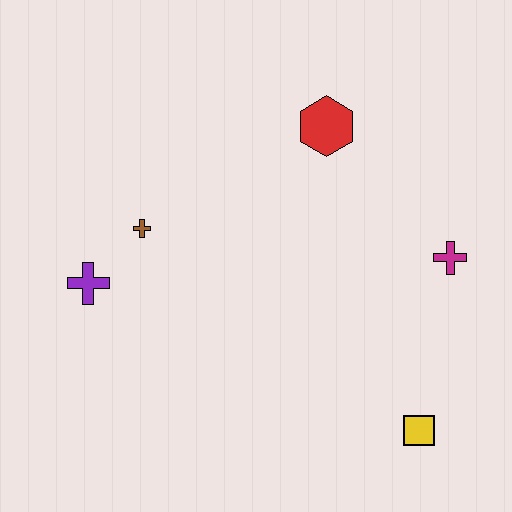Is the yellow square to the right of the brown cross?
Yes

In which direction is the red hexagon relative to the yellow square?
The red hexagon is above the yellow square.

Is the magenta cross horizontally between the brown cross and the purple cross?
No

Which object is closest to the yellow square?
The magenta cross is closest to the yellow square.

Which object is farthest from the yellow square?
The purple cross is farthest from the yellow square.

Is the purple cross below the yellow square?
No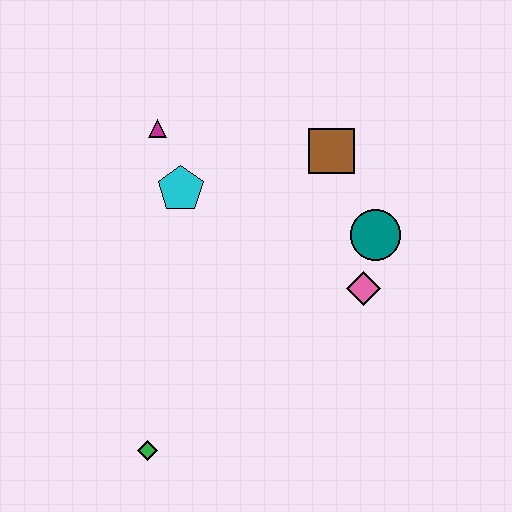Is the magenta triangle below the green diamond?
No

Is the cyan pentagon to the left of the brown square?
Yes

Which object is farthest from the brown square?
The green diamond is farthest from the brown square.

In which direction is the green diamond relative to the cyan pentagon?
The green diamond is below the cyan pentagon.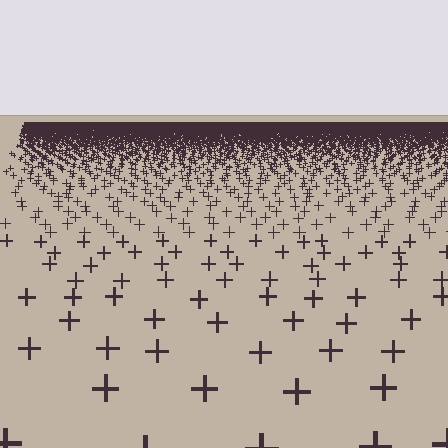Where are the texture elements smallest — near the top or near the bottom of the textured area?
Near the top.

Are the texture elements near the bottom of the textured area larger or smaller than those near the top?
Larger. Near the bottom, elements are closer to the viewer and appear at a bigger on-screen size.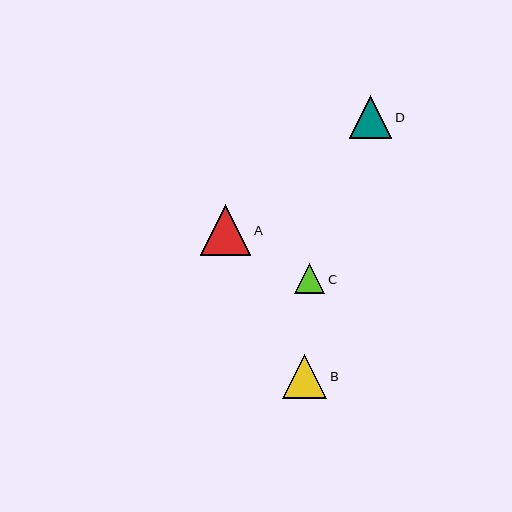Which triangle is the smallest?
Triangle C is the smallest with a size of approximately 30 pixels.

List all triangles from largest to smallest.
From largest to smallest: A, B, D, C.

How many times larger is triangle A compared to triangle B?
Triangle A is approximately 1.1 times the size of triangle B.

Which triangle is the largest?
Triangle A is the largest with a size of approximately 51 pixels.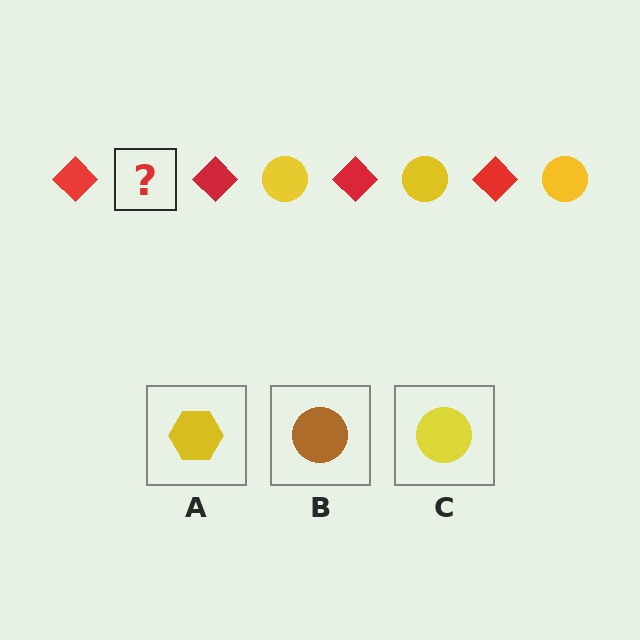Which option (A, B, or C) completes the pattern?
C.